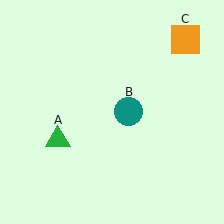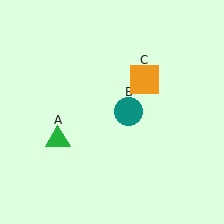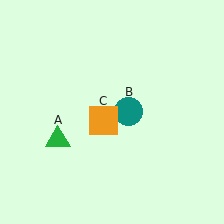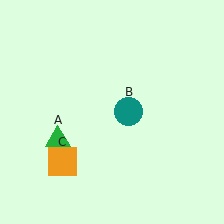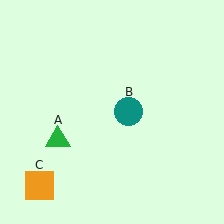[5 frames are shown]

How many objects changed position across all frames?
1 object changed position: orange square (object C).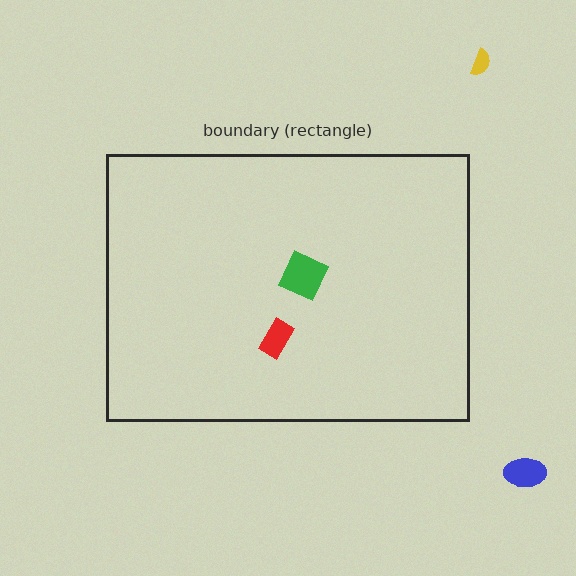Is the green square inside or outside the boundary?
Inside.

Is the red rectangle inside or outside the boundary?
Inside.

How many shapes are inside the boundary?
2 inside, 2 outside.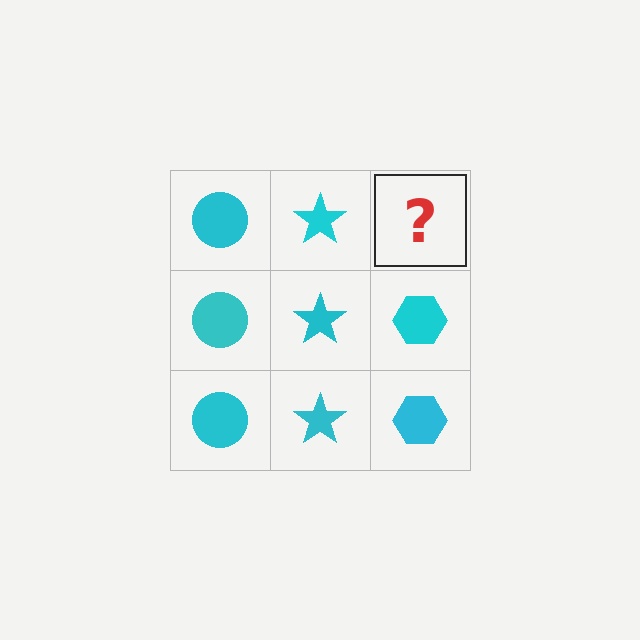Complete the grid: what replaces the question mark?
The question mark should be replaced with a cyan hexagon.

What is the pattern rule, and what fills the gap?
The rule is that each column has a consistent shape. The gap should be filled with a cyan hexagon.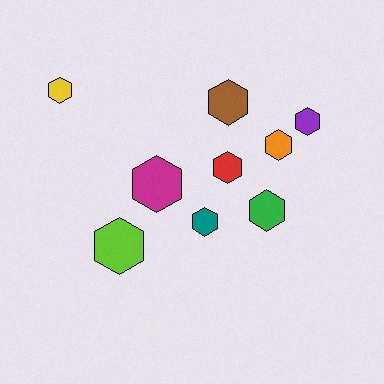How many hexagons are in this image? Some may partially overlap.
There are 9 hexagons.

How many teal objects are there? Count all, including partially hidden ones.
There is 1 teal object.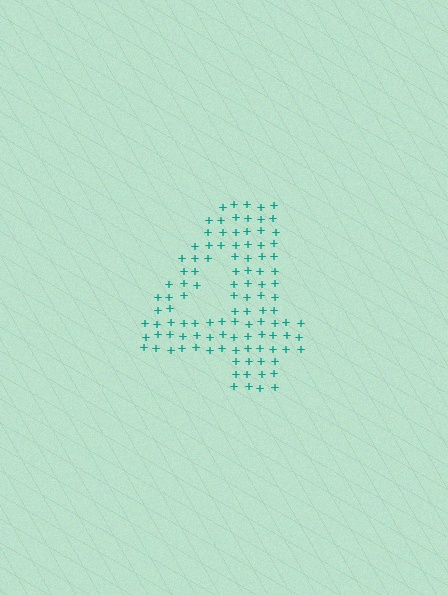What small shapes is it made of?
It is made of small plus signs.